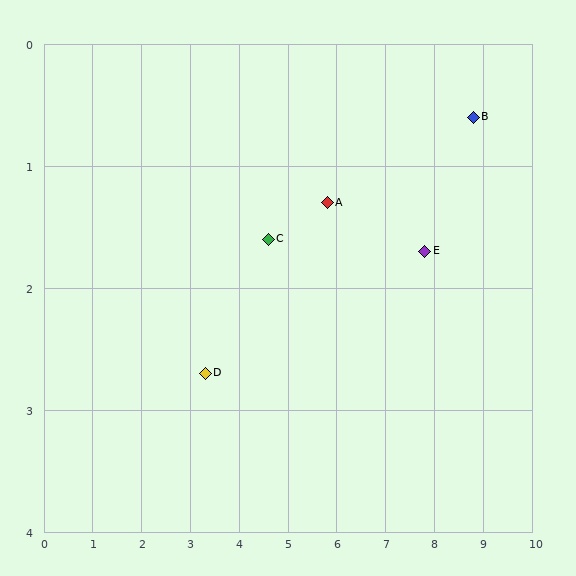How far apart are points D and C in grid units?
Points D and C are about 1.7 grid units apart.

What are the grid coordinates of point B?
Point B is at approximately (8.8, 0.6).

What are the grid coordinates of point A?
Point A is at approximately (5.8, 1.3).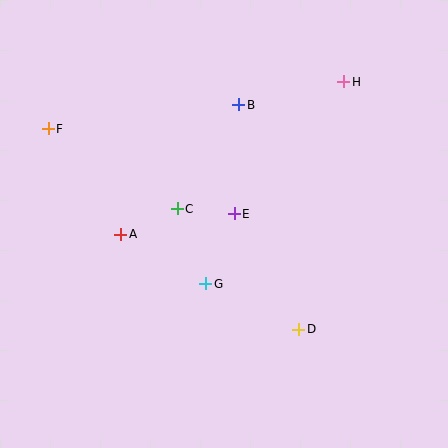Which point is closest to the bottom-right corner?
Point D is closest to the bottom-right corner.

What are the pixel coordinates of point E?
Point E is at (234, 214).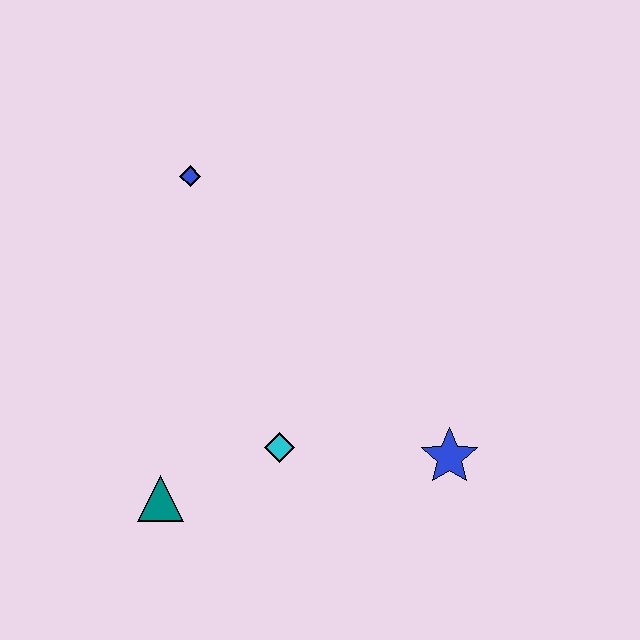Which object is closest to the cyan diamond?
The teal triangle is closest to the cyan diamond.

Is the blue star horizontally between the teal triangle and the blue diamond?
No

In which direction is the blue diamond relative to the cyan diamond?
The blue diamond is above the cyan diamond.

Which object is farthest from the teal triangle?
The blue diamond is farthest from the teal triangle.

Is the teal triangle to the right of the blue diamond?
No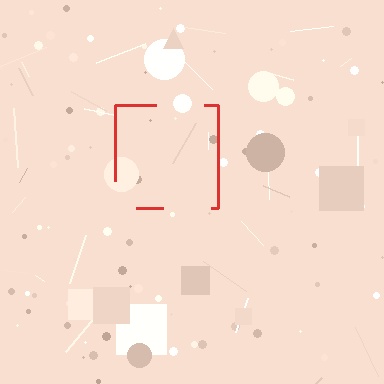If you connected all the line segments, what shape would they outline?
They would outline a square.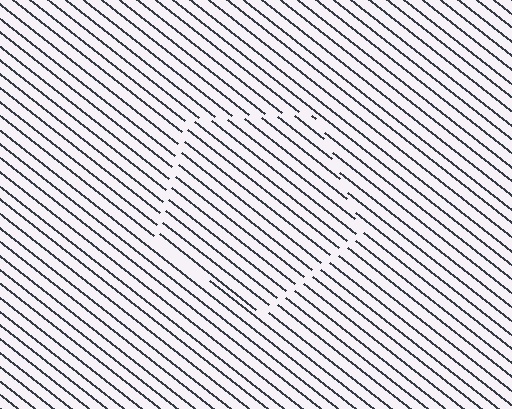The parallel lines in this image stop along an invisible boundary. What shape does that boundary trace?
An illusory pentagon. The interior of the shape contains the same grating, shifted by half a period — the contour is defined by the phase discontinuity where line-ends from the inner and outer gratings abut.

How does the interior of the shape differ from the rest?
The interior of the shape contains the same grating, shifted by half a period — the contour is defined by the phase discontinuity where line-ends from the inner and outer gratings abut.